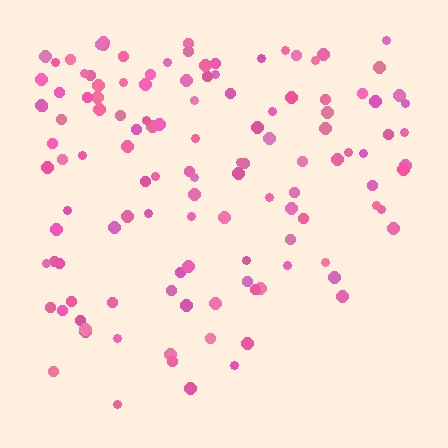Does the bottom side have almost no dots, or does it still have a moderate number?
Still a moderate number, just noticeably fewer than the top.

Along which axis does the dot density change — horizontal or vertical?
Vertical.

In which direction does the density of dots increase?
From bottom to top, with the top side densest.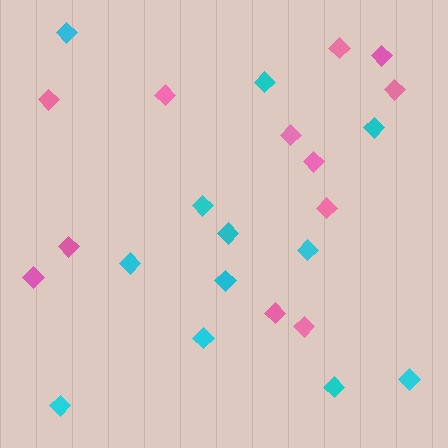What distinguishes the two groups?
There are 2 groups: one group of pink diamonds (12) and one group of cyan diamonds (12).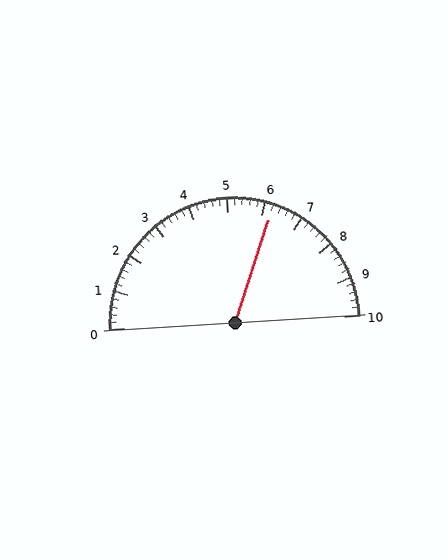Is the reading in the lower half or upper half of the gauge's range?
The reading is in the upper half of the range (0 to 10).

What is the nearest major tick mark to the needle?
The nearest major tick mark is 6.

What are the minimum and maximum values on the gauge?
The gauge ranges from 0 to 10.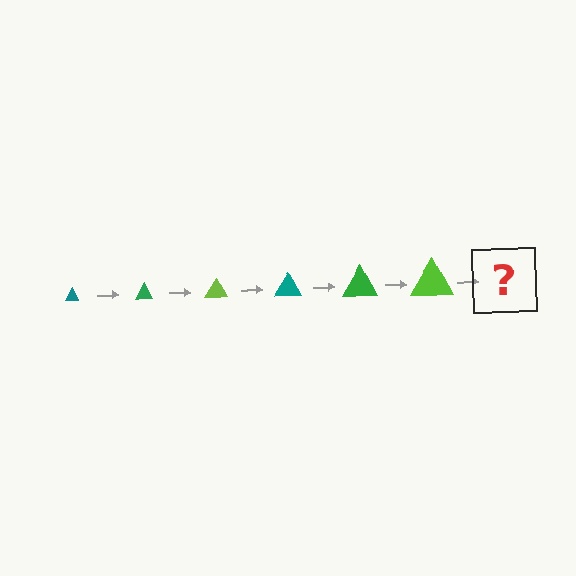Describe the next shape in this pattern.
It should be a teal triangle, larger than the previous one.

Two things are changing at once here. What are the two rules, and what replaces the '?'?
The two rules are that the triangle grows larger each step and the color cycles through teal, green, and lime. The '?' should be a teal triangle, larger than the previous one.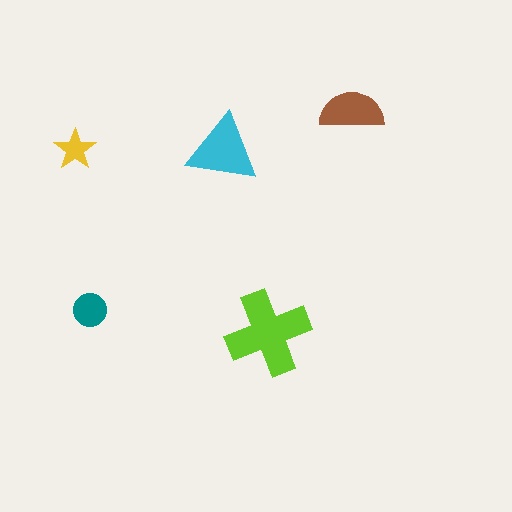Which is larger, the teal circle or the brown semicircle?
The brown semicircle.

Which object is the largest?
The lime cross.